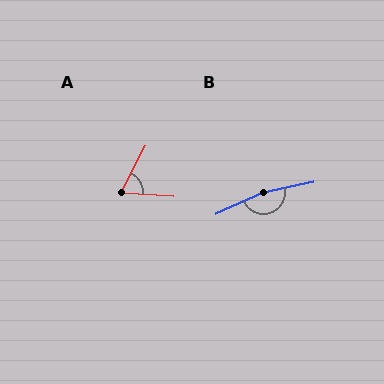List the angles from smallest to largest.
A (66°), B (168°).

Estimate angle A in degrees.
Approximately 66 degrees.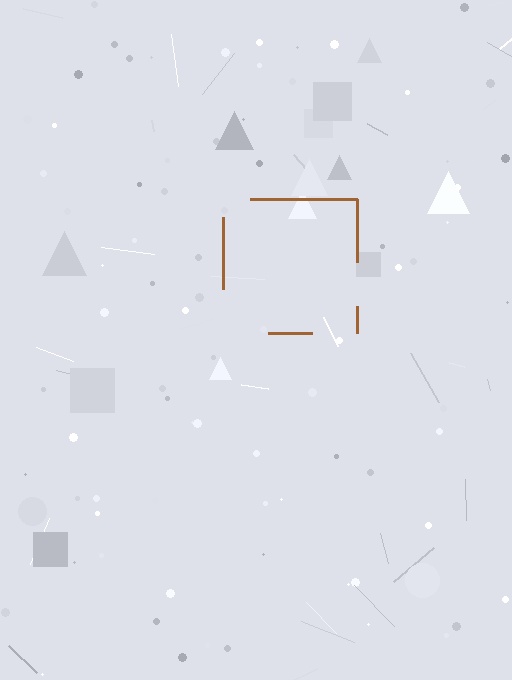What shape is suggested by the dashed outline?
The dashed outline suggests a square.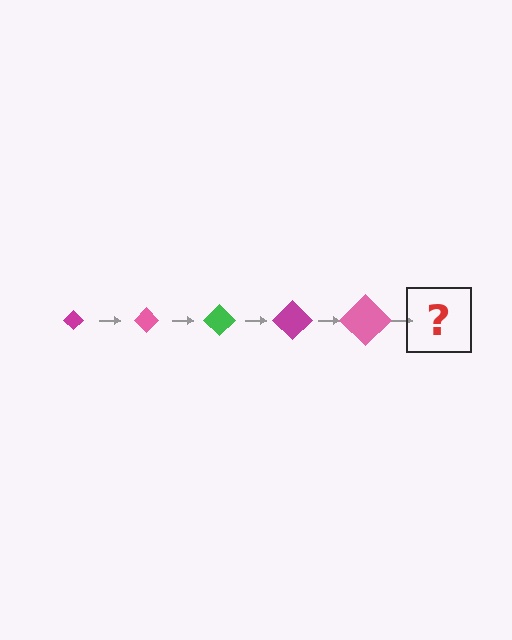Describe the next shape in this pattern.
It should be a green diamond, larger than the previous one.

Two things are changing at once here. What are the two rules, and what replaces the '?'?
The two rules are that the diamond grows larger each step and the color cycles through magenta, pink, and green. The '?' should be a green diamond, larger than the previous one.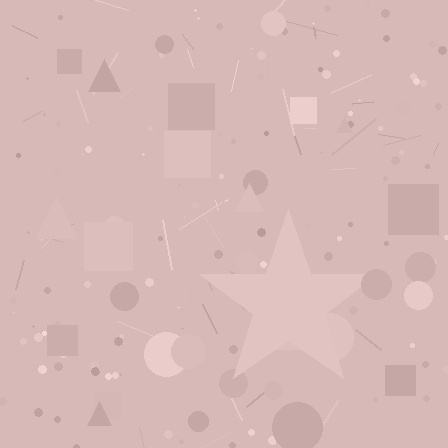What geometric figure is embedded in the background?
A star is embedded in the background.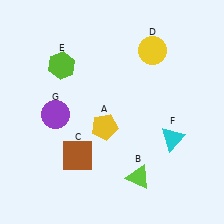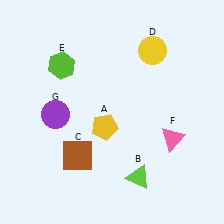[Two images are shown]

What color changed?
The triangle (F) changed from cyan in Image 1 to pink in Image 2.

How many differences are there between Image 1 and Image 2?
There is 1 difference between the two images.